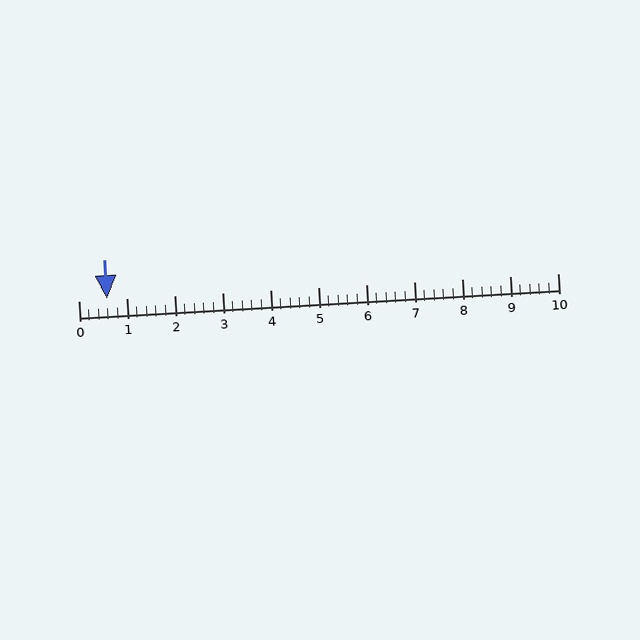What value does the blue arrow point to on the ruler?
The blue arrow points to approximately 0.6.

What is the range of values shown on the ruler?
The ruler shows values from 0 to 10.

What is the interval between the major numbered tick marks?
The major tick marks are spaced 1 units apart.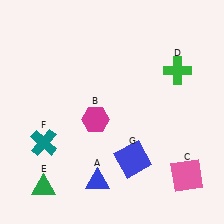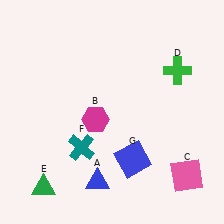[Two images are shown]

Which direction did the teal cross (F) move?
The teal cross (F) moved right.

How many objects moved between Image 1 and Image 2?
1 object moved between the two images.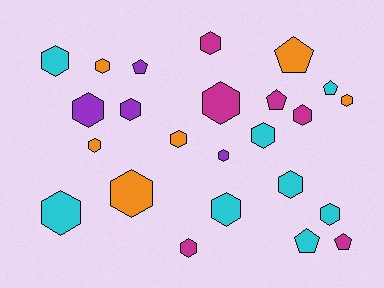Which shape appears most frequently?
Hexagon, with 18 objects.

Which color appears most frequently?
Cyan, with 8 objects.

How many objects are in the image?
There are 24 objects.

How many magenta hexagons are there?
There are 4 magenta hexagons.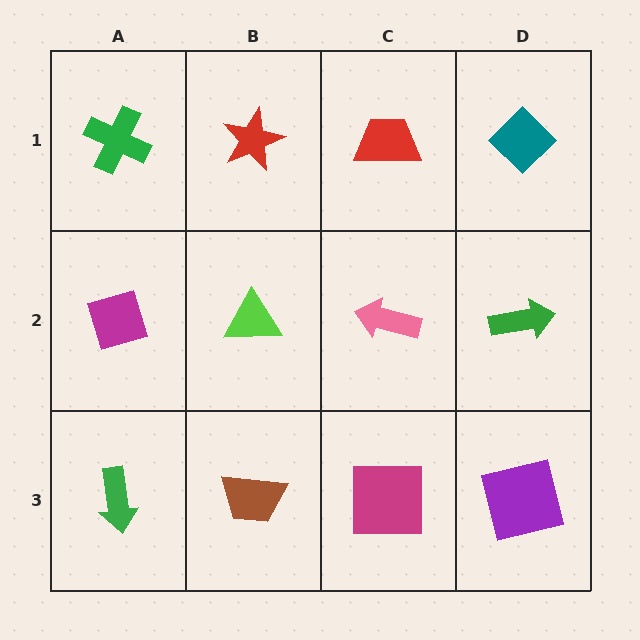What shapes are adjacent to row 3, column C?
A pink arrow (row 2, column C), a brown trapezoid (row 3, column B), a purple square (row 3, column D).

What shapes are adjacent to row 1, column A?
A magenta diamond (row 2, column A), a red star (row 1, column B).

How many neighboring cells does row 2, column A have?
3.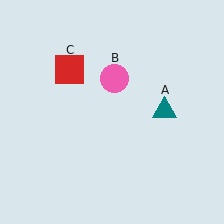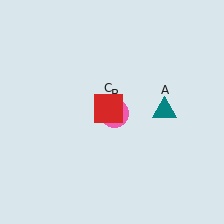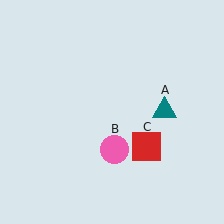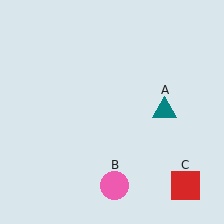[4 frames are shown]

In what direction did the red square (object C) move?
The red square (object C) moved down and to the right.